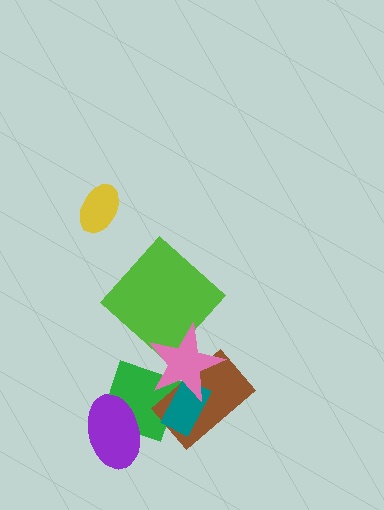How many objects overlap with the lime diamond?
1 object overlaps with the lime diamond.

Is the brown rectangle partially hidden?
Yes, it is partially covered by another shape.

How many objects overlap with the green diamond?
4 objects overlap with the green diamond.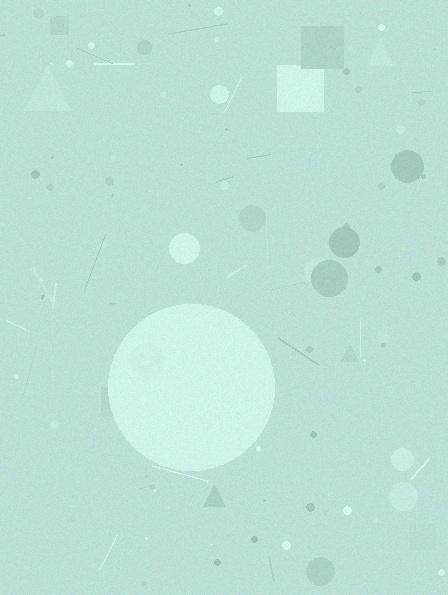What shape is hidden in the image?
A circle is hidden in the image.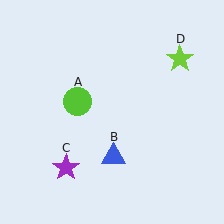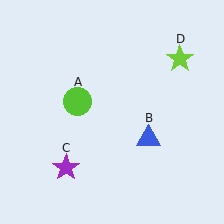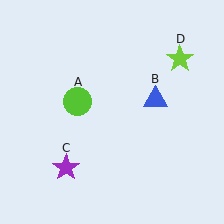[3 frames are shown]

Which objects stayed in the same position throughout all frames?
Lime circle (object A) and purple star (object C) and lime star (object D) remained stationary.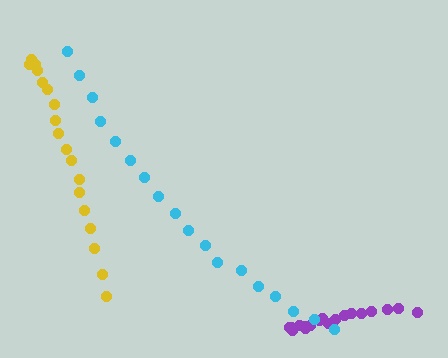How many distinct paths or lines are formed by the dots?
There are 3 distinct paths.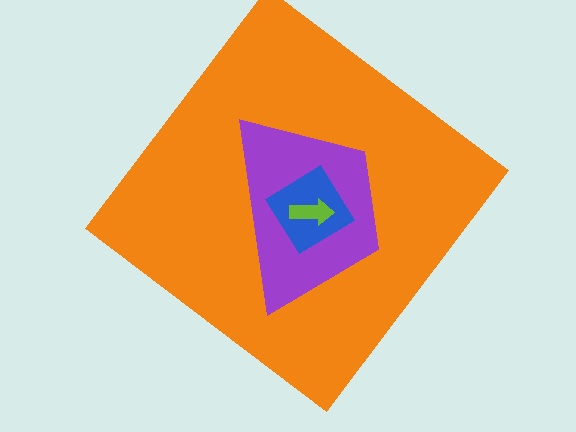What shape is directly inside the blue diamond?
The lime arrow.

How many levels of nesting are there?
4.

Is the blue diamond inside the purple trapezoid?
Yes.